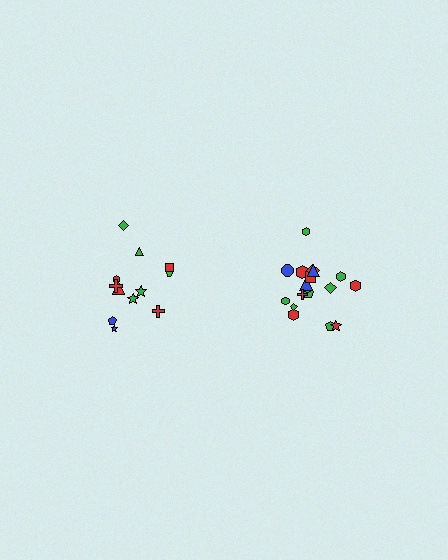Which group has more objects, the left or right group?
The right group.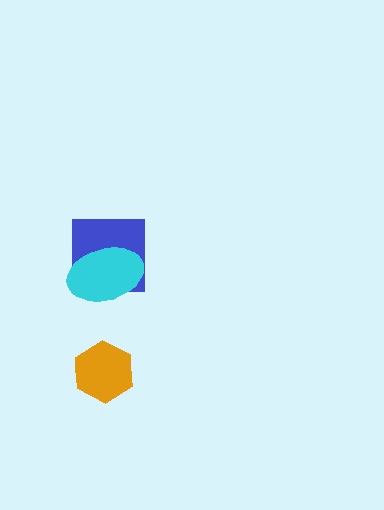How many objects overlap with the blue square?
1 object overlaps with the blue square.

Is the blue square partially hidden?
Yes, it is partially covered by another shape.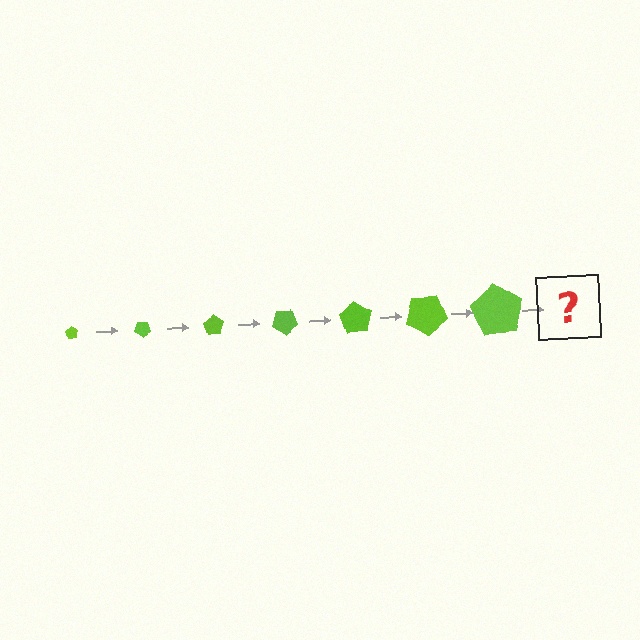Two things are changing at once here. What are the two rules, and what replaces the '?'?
The two rules are that the pentagon grows larger each step and it rotates 35 degrees each step. The '?' should be a pentagon, larger than the previous one and rotated 245 degrees from the start.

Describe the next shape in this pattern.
It should be a pentagon, larger than the previous one and rotated 245 degrees from the start.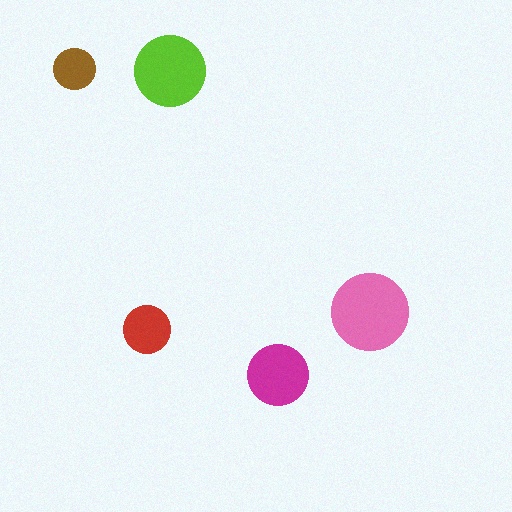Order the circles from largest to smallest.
the pink one, the lime one, the magenta one, the red one, the brown one.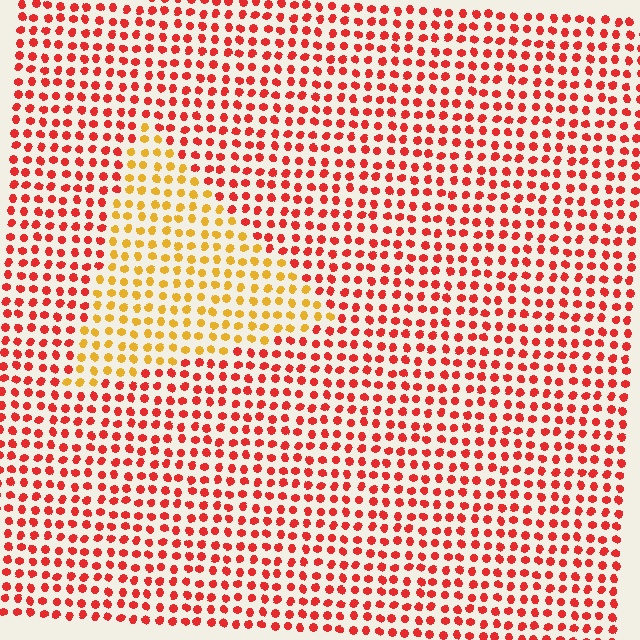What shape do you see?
I see a triangle.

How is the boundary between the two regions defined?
The boundary is defined purely by a slight shift in hue (about 44 degrees). Spacing, size, and orientation are identical on both sides.